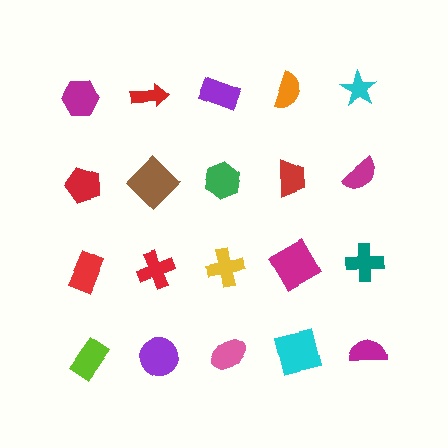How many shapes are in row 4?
5 shapes.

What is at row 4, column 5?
A magenta semicircle.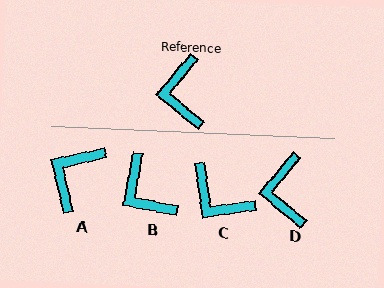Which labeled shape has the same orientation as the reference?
D.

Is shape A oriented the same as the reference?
No, it is off by about 38 degrees.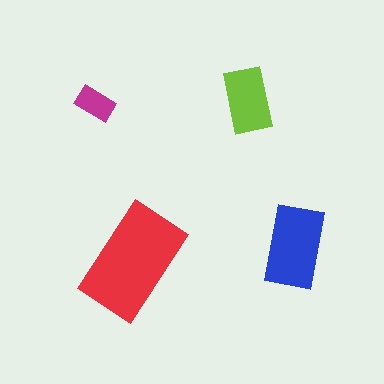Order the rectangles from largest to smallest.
the red one, the blue one, the lime one, the magenta one.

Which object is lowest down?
The red rectangle is bottommost.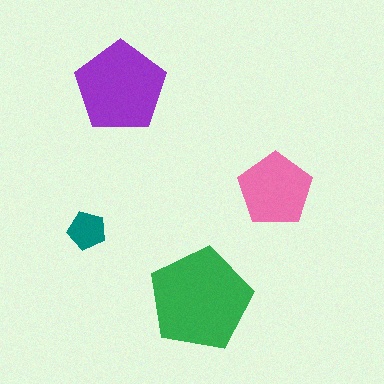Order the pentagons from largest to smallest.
the green one, the purple one, the pink one, the teal one.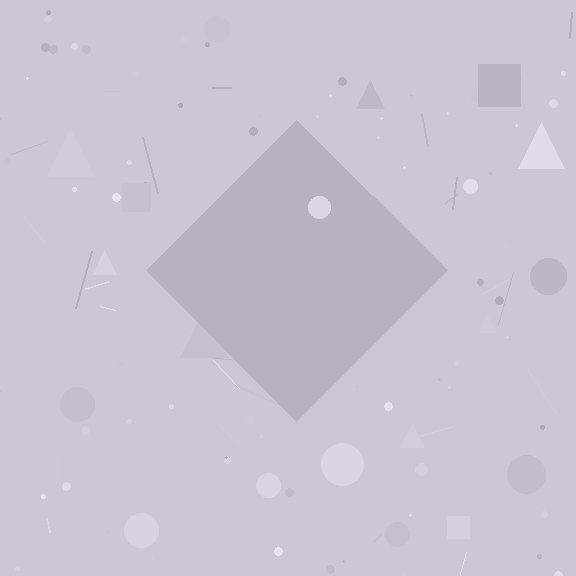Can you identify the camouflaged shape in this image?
The camouflaged shape is a diamond.